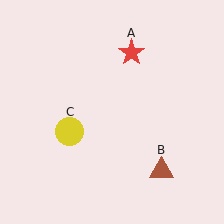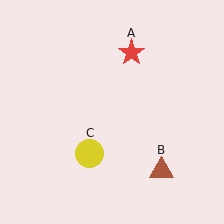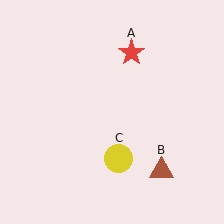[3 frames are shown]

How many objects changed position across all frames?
1 object changed position: yellow circle (object C).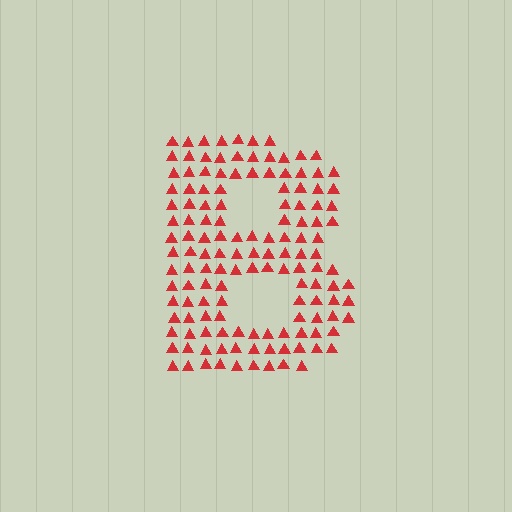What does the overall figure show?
The overall figure shows the letter B.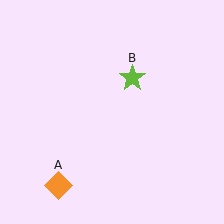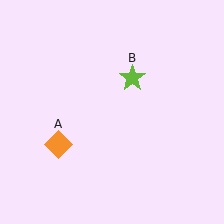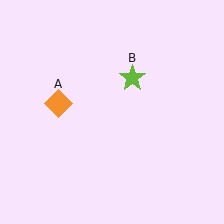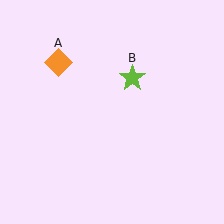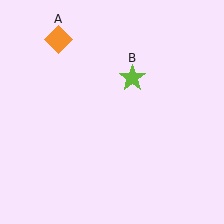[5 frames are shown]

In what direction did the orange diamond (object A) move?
The orange diamond (object A) moved up.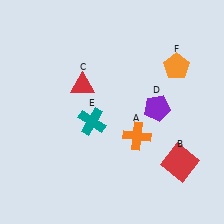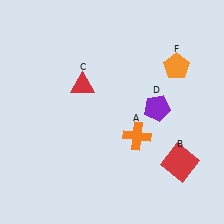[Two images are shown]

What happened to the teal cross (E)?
The teal cross (E) was removed in Image 2. It was in the bottom-left area of Image 1.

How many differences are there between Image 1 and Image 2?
There is 1 difference between the two images.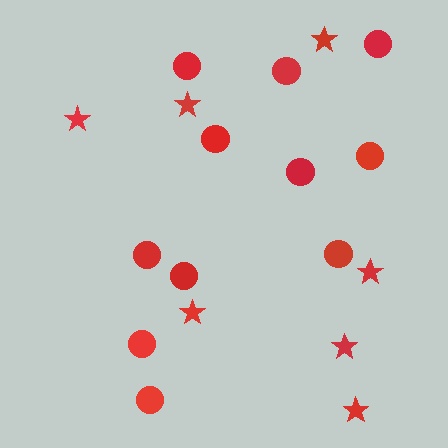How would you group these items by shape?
There are 2 groups: one group of circles (11) and one group of stars (7).